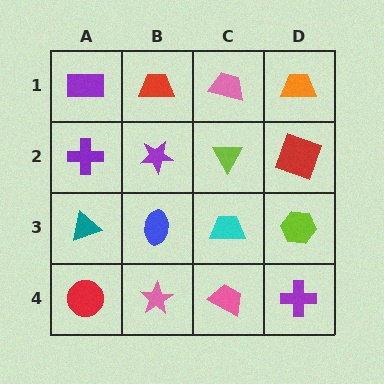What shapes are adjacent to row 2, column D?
An orange trapezoid (row 1, column D), a lime hexagon (row 3, column D), a lime triangle (row 2, column C).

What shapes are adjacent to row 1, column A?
A purple cross (row 2, column A), a red trapezoid (row 1, column B).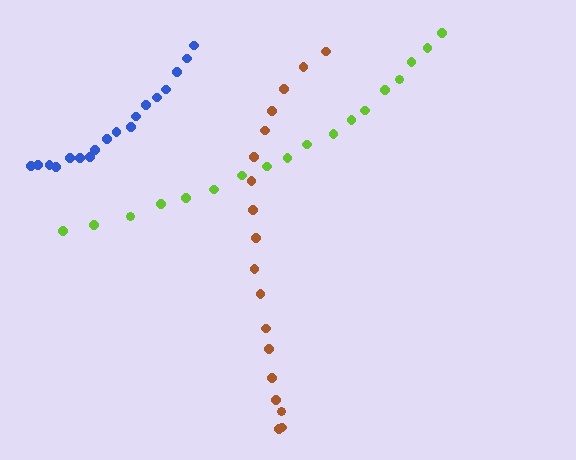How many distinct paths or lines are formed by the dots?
There are 3 distinct paths.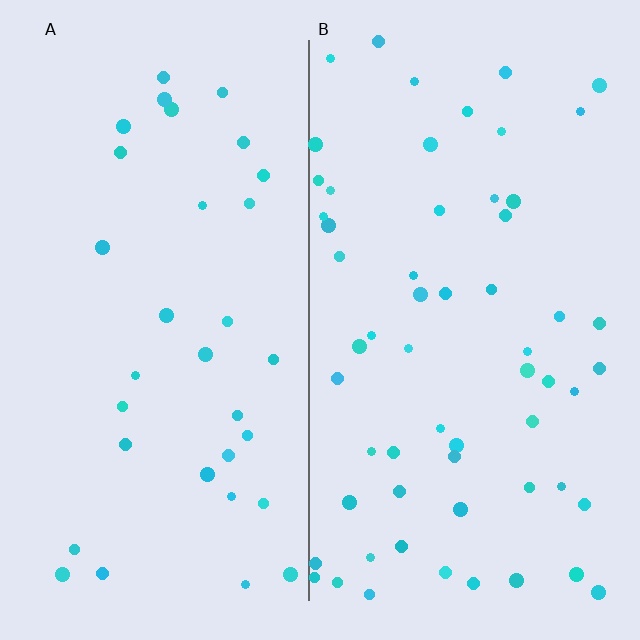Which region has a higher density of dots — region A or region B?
B (the right).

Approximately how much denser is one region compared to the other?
Approximately 1.8× — region B over region A.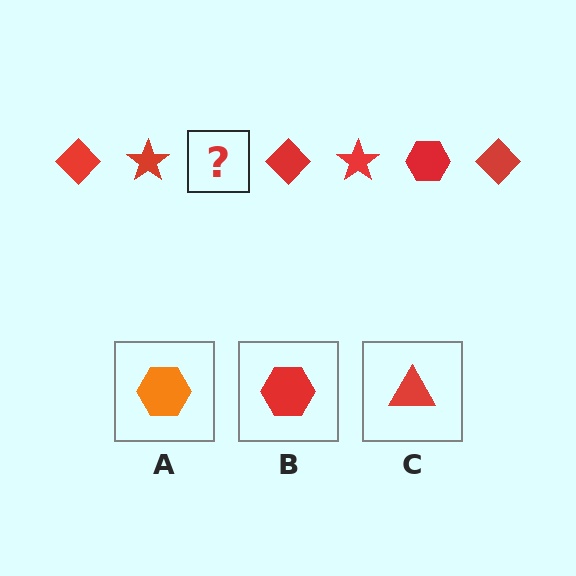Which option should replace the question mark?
Option B.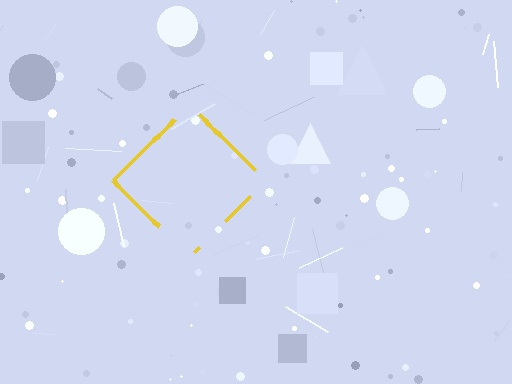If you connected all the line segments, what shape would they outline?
They would outline a diamond.